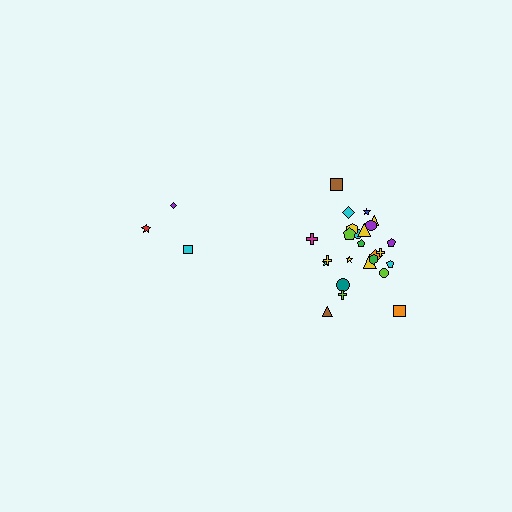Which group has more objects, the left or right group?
The right group.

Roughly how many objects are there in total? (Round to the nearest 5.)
Roughly 30 objects in total.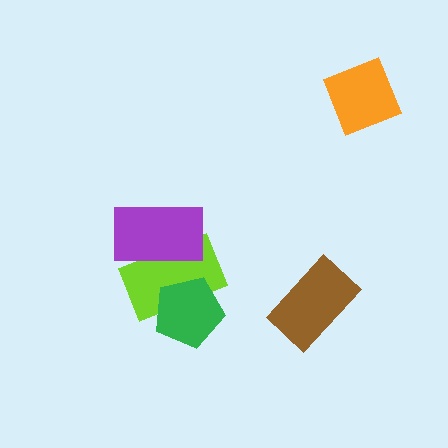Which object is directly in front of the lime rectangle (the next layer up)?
The green pentagon is directly in front of the lime rectangle.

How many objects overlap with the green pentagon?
1 object overlaps with the green pentagon.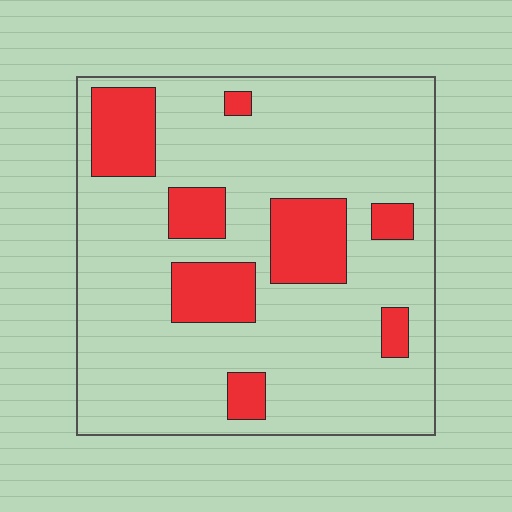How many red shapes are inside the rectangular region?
8.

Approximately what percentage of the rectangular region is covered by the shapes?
Approximately 20%.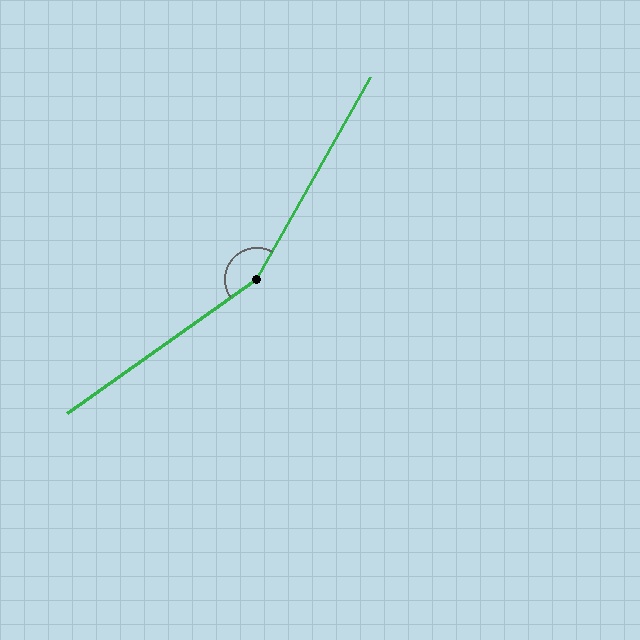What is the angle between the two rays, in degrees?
Approximately 155 degrees.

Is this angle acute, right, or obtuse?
It is obtuse.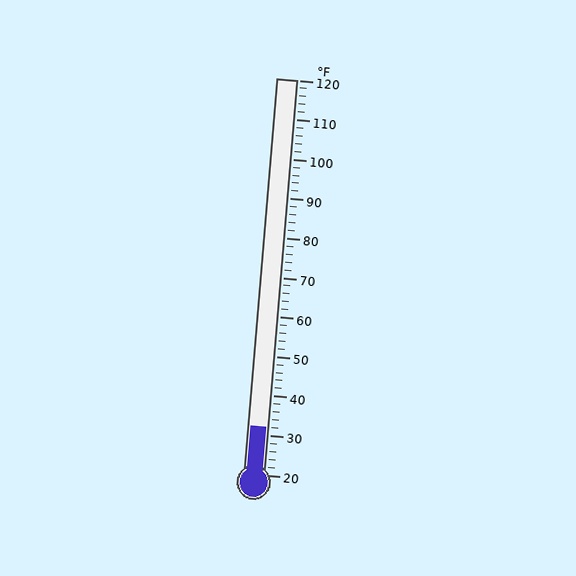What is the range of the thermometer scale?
The thermometer scale ranges from 20°F to 120°F.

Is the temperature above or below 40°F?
The temperature is below 40°F.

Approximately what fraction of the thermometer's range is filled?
The thermometer is filled to approximately 10% of its range.